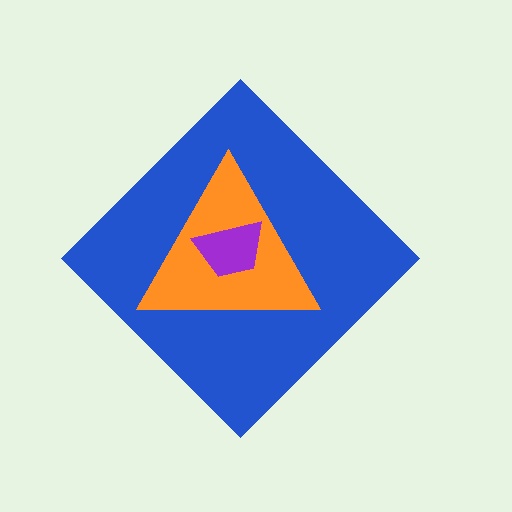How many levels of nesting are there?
3.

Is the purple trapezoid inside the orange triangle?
Yes.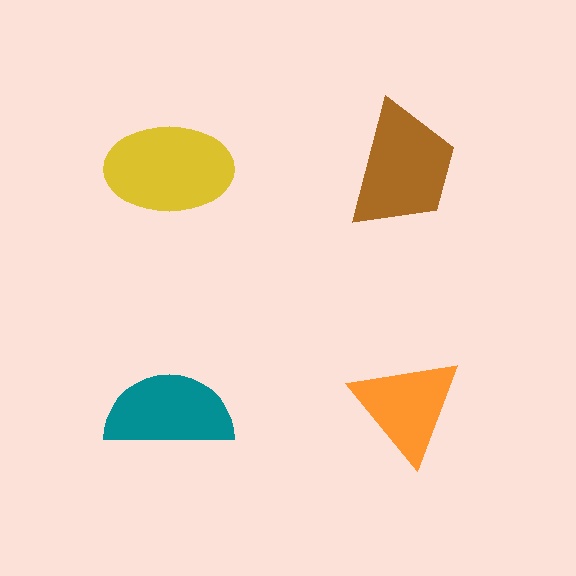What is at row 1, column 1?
A yellow ellipse.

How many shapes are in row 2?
2 shapes.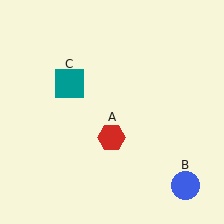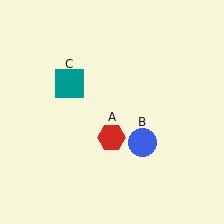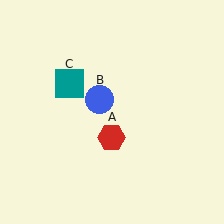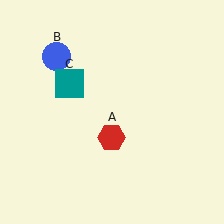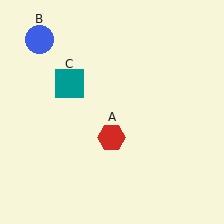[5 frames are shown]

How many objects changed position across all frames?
1 object changed position: blue circle (object B).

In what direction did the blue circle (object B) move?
The blue circle (object B) moved up and to the left.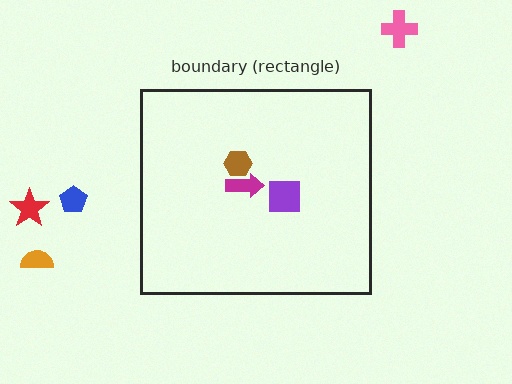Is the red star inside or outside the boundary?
Outside.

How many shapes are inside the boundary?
3 inside, 4 outside.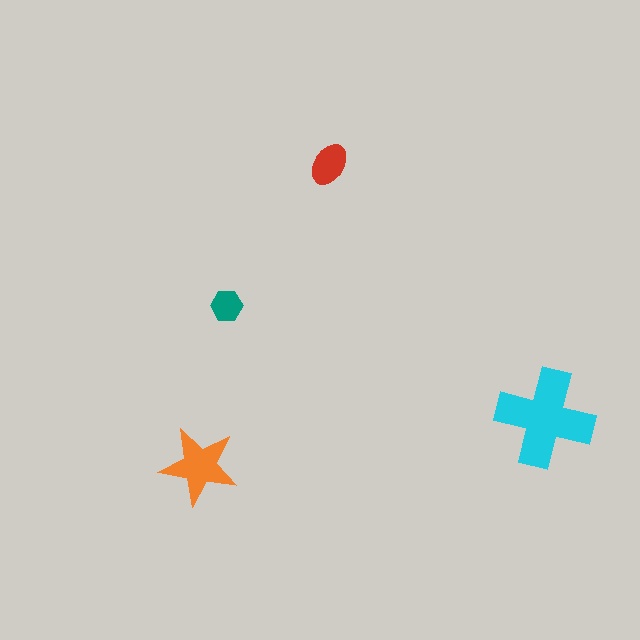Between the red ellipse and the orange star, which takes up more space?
The orange star.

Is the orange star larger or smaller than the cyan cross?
Smaller.